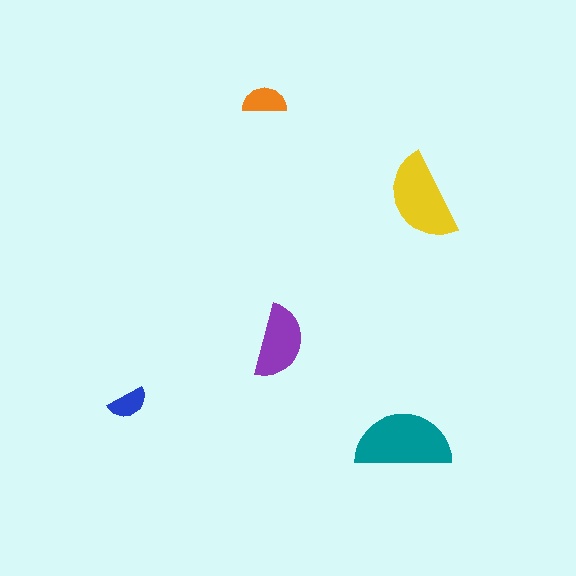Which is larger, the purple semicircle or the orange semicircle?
The purple one.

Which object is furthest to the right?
The yellow semicircle is rightmost.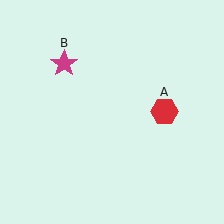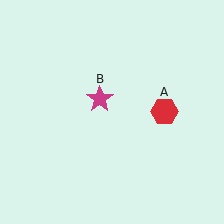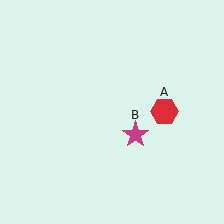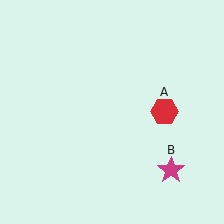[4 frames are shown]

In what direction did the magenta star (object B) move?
The magenta star (object B) moved down and to the right.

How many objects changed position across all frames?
1 object changed position: magenta star (object B).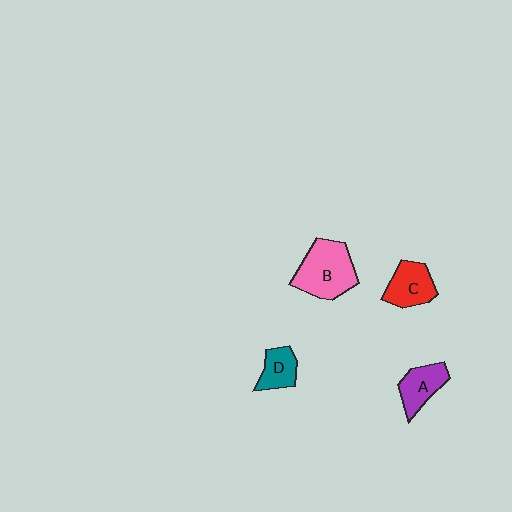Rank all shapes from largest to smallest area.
From largest to smallest: B (pink), C (red), A (purple), D (teal).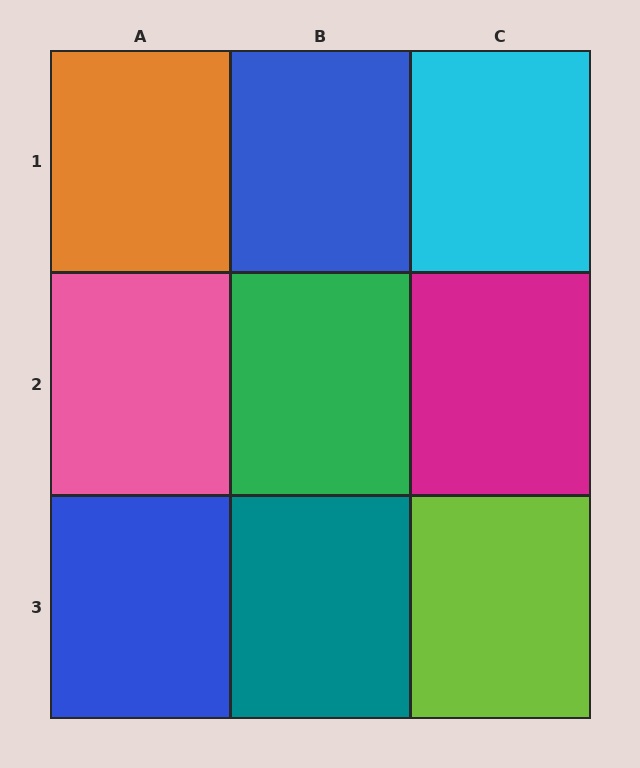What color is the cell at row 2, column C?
Magenta.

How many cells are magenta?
1 cell is magenta.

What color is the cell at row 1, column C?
Cyan.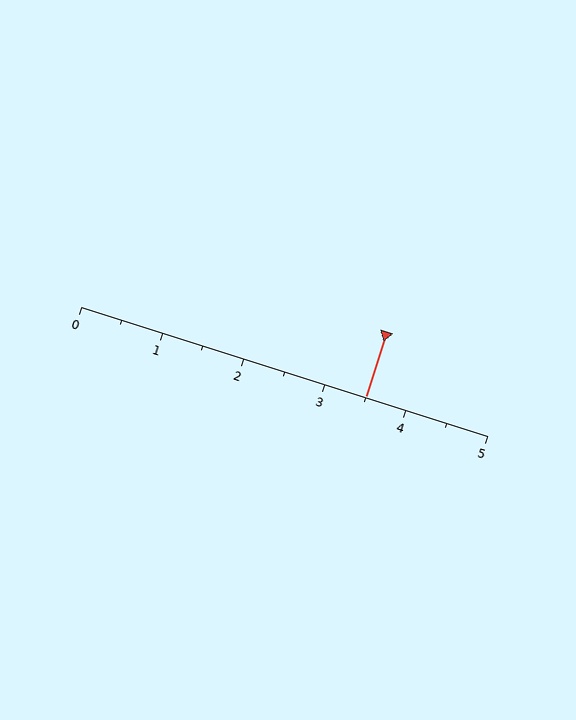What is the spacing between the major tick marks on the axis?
The major ticks are spaced 1 apart.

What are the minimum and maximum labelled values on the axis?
The axis runs from 0 to 5.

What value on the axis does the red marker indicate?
The marker indicates approximately 3.5.